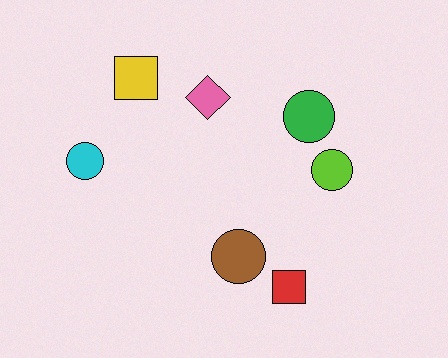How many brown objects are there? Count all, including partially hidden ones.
There is 1 brown object.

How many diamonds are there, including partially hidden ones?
There is 1 diamond.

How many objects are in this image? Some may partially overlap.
There are 7 objects.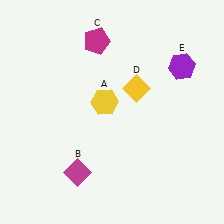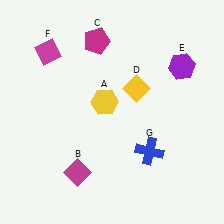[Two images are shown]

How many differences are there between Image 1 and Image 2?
There are 2 differences between the two images.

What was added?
A magenta diamond (F), a blue cross (G) were added in Image 2.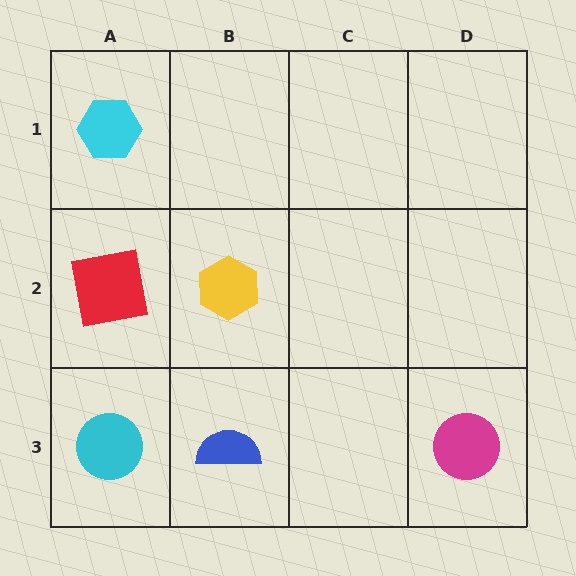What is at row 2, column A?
A red square.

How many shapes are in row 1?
1 shape.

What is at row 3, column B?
A blue semicircle.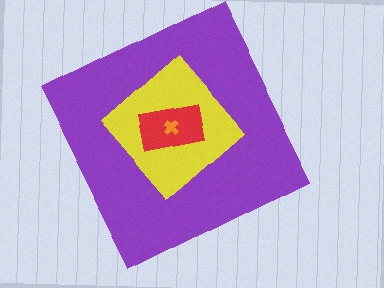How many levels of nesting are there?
4.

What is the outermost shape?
The purple square.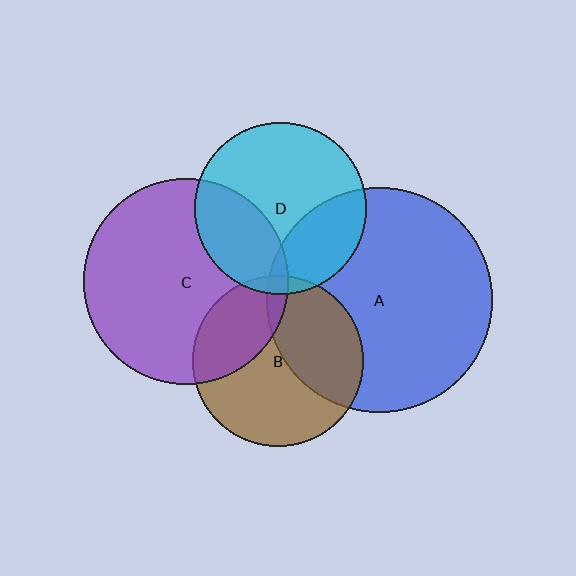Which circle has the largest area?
Circle A (blue).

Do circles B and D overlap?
Yes.